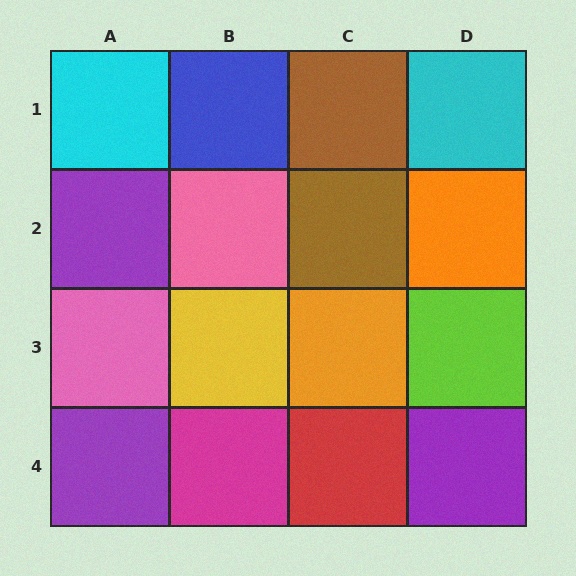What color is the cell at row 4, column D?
Purple.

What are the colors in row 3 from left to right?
Pink, yellow, orange, lime.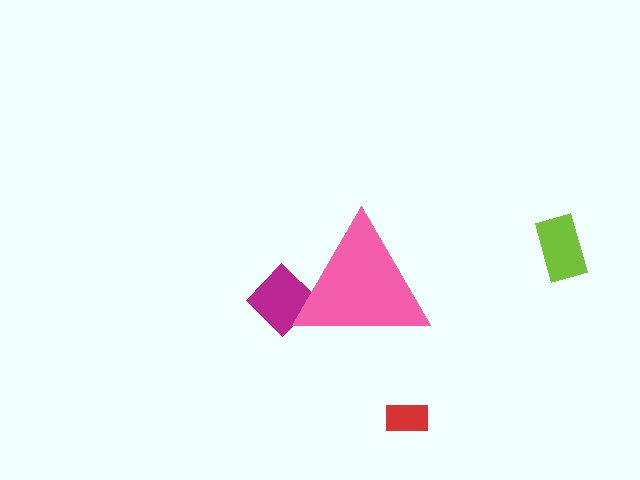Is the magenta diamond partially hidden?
Yes, the magenta diamond is partially hidden behind the pink triangle.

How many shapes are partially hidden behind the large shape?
1 shape is partially hidden.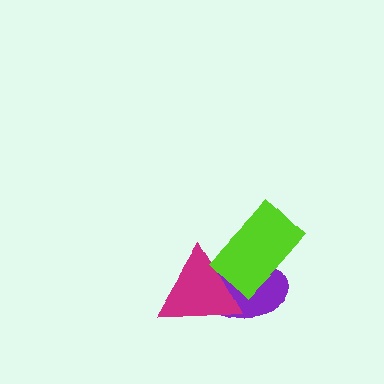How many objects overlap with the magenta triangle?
2 objects overlap with the magenta triangle.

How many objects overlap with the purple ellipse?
2 objects overlap with the purple ellipse.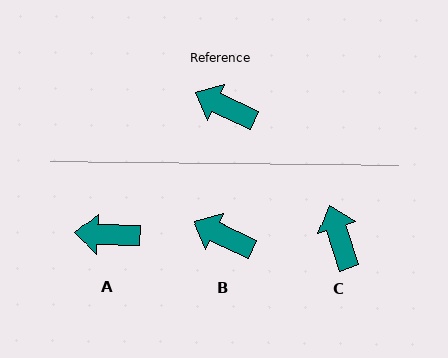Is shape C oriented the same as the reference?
No, it is off by about 47 degrees.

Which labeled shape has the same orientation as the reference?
B.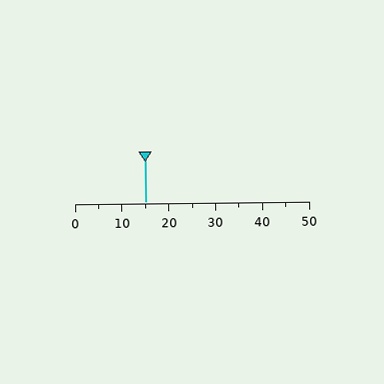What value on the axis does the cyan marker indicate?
The marker indicates approximately 15.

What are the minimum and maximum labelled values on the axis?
The axis runs from 0 to 50.